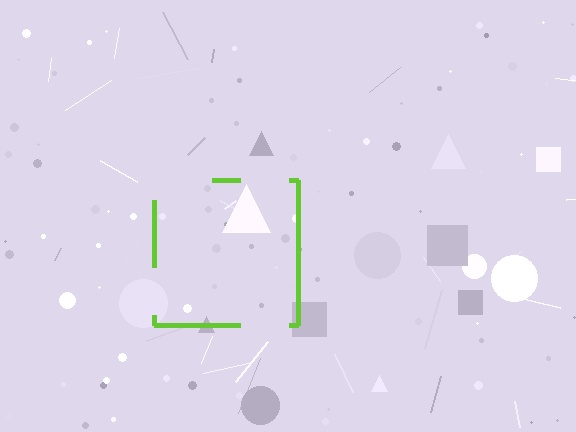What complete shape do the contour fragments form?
The contour fragments form a square.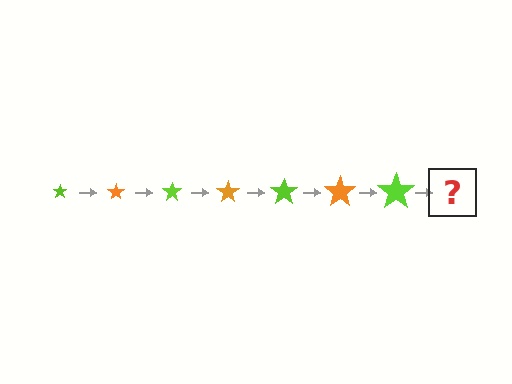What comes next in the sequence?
The next element should be an orange star, larger than the previous one.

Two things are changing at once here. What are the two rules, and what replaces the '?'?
The two rules are that the star grows larger each step and the color cycles through lime and orange. The '?' should be an orange star, larger than the previous one.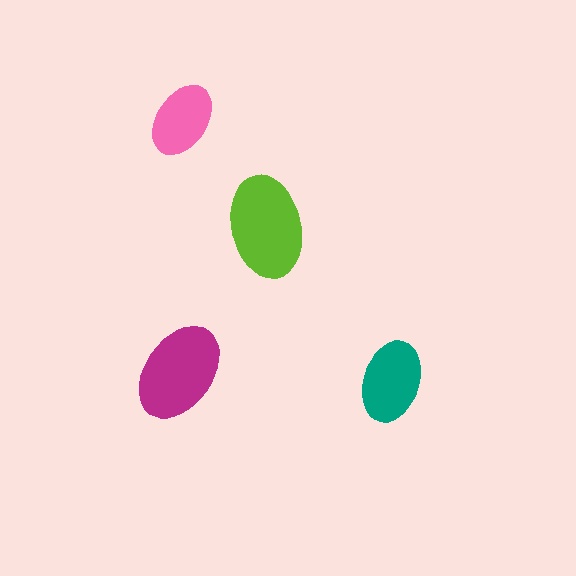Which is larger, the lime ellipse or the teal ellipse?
The lime one.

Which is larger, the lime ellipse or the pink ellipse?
The lime one.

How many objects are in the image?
There are 4 objects in the image.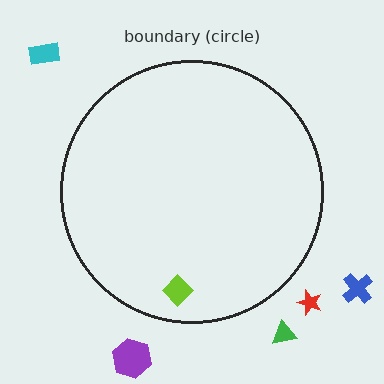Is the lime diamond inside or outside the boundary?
Inside.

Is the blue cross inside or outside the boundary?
Outside.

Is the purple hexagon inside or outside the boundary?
Outside.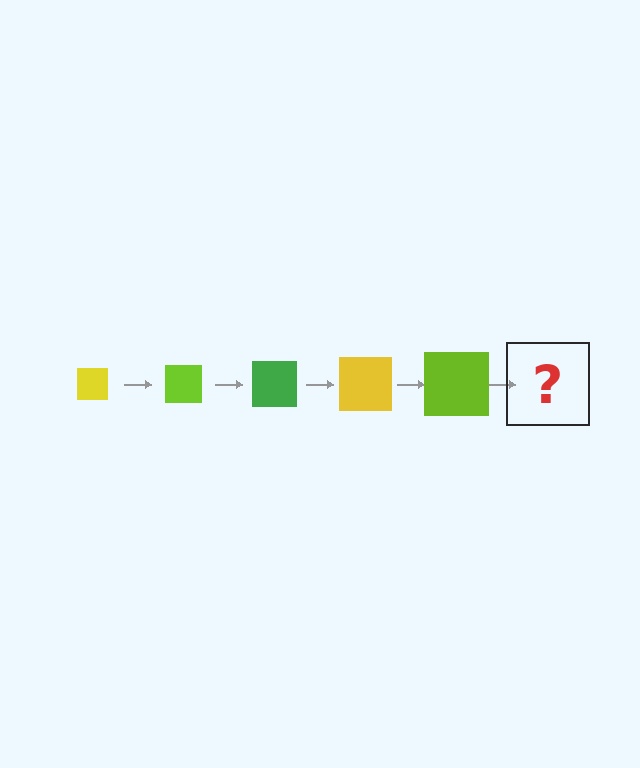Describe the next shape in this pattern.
It should be a green square, larger than the previous one.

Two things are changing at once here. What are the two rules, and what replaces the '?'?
The two rules are that the square grows larger each step and the color cycles through yellow, lime, and green. The '?' should be a green square, larger than the previous one.